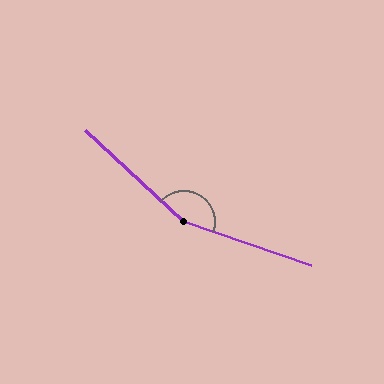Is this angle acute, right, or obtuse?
It is obtuse.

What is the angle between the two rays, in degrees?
Approximately 156 degrees.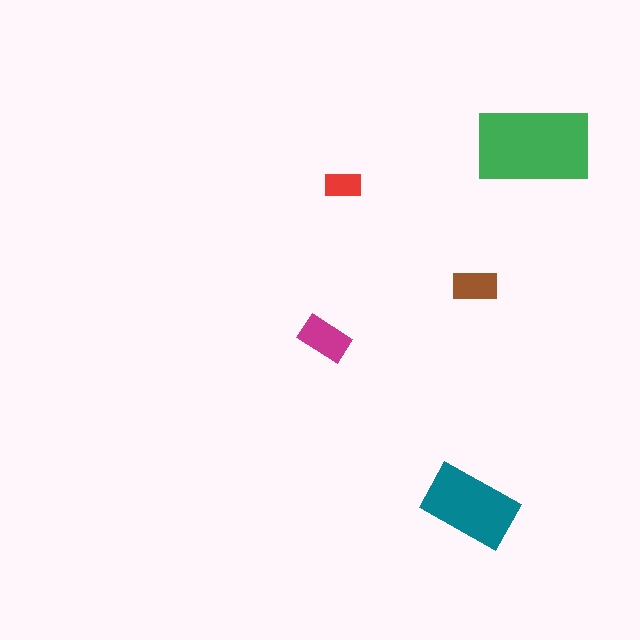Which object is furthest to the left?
The magenta rectangle is leftmost.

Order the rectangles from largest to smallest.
the green one, the teal one, the magenta one, the brown one, the red one.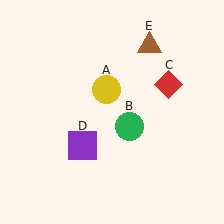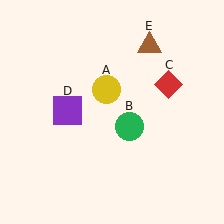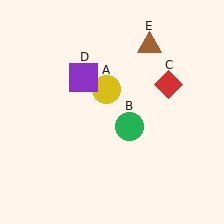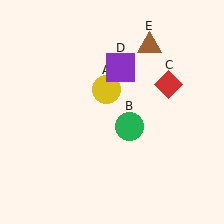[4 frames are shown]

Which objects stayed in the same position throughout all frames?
Yellow circle (object A) and green circle (object B) and red diamond (object C) and brown triangle (object E) remained stationary.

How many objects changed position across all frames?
1 object changed position: purple square (object D).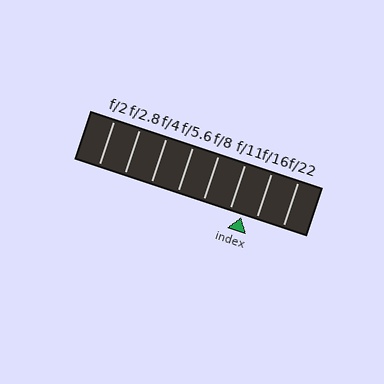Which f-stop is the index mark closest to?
The index mark is closest to f/11.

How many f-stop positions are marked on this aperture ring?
There are 8 f-stop positions marked.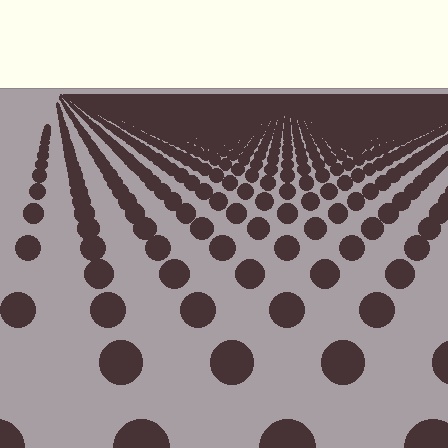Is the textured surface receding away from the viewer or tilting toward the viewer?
The surface is receding away from the viewer. Texture elements get smaller and denser toward the top.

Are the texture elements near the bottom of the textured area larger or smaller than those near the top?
Larger. Near the bottom, elements are closer to the viewer and appear at a bigger on-screen size.